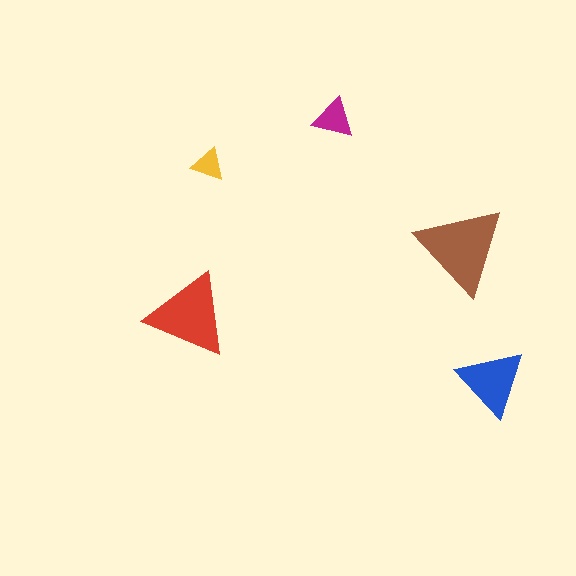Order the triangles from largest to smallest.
the brown one, the red one, the blue one, the magenta one, the yellow one.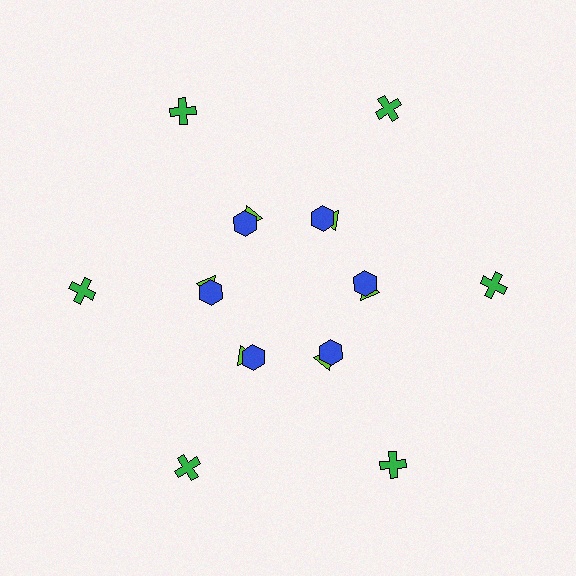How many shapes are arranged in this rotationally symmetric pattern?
There are 18 shapes, arranged in 6 groups of 3.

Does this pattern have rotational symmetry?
Yes, this pattern has 6-fold rotational symmetry. It looks the same after rotating 60 degrees around the center.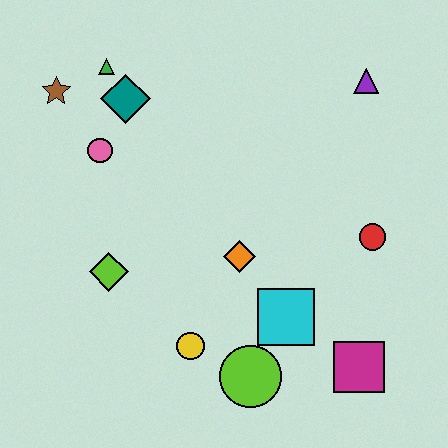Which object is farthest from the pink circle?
The magenta square is farthest from the pink circle.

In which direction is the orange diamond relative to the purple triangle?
The orange diamond is below the purple triangle.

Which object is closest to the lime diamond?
The yellow circle is closest to the lime diamond.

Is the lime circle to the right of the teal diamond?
Yes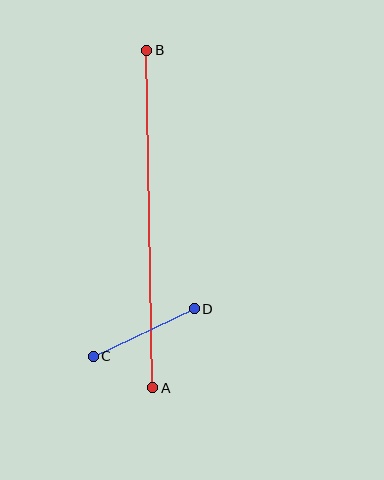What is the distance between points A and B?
The distance is approximately 337 pixels.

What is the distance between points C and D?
The distance is approximately 112 pixels.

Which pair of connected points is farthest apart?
Points A and B are farthest apart.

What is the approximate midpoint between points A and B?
The midpoint is at approximately (150, 219) pixels.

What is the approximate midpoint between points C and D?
The midpoint is at approximately (144, 333) pixels.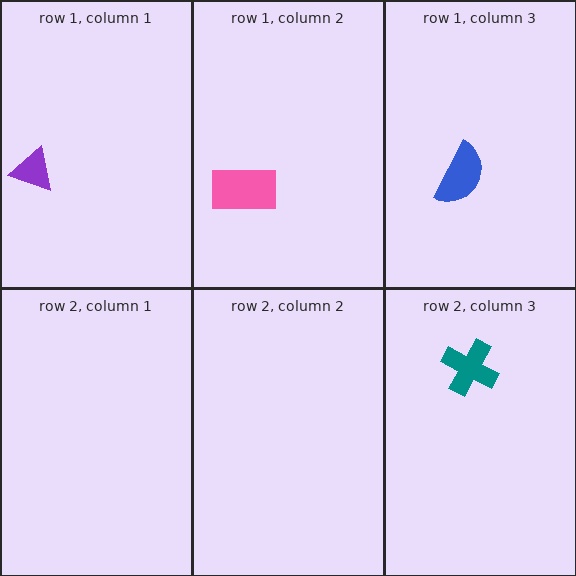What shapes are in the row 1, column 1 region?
The purple triangle.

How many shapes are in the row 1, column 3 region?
1.